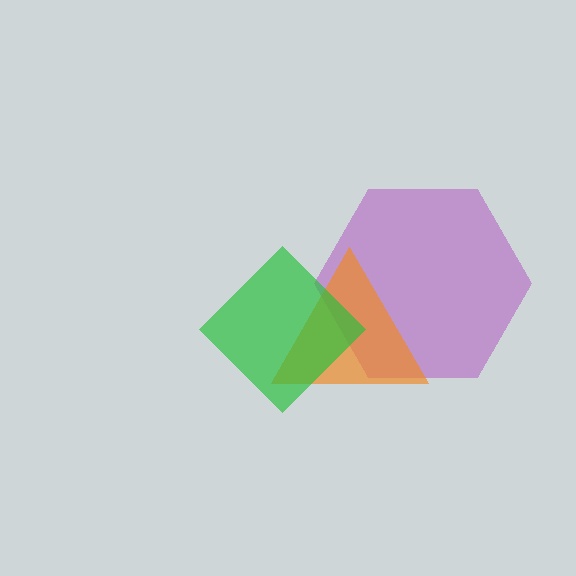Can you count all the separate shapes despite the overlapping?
Yes, there are 3 separate shapes.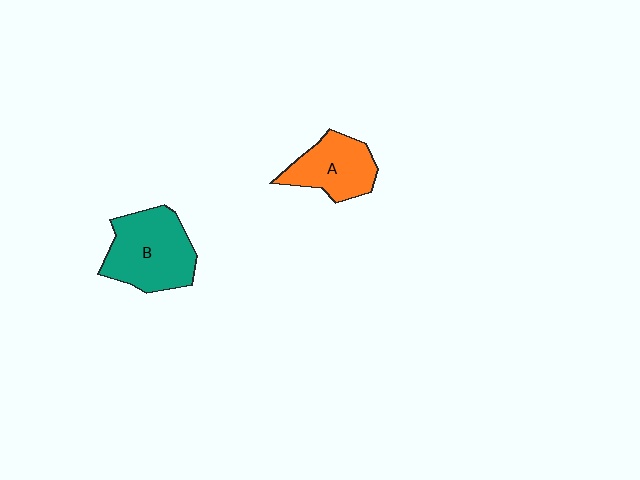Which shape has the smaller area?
Shape A (orange).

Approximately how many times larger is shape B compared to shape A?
Approximately 1.4 times.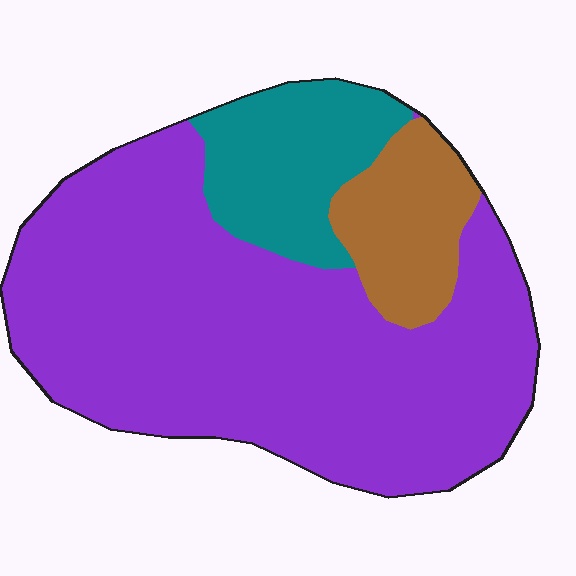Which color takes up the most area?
Purple, at roughly 70%.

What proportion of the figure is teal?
Teal takes up about one sixth (1/6) of the figure.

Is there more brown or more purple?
Purple.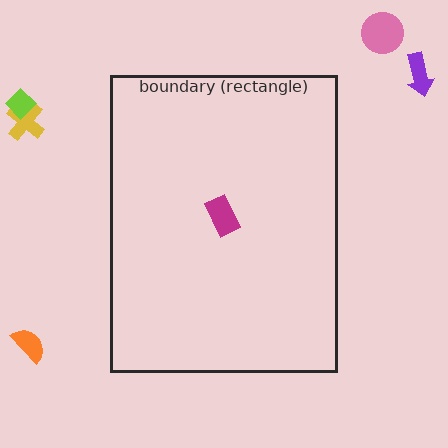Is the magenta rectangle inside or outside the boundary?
Inside.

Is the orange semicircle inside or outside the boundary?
Outside.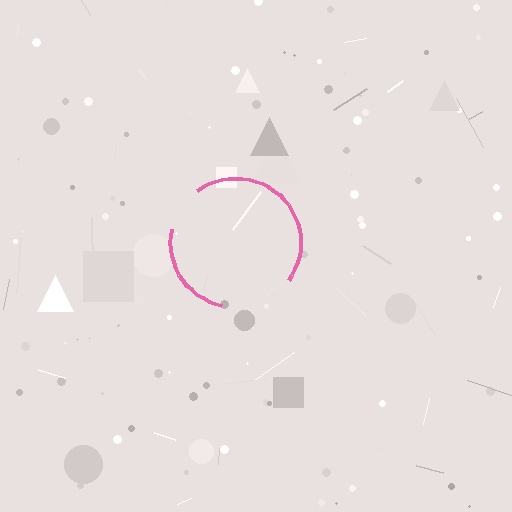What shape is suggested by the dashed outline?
The dashed outline suggests a circle.